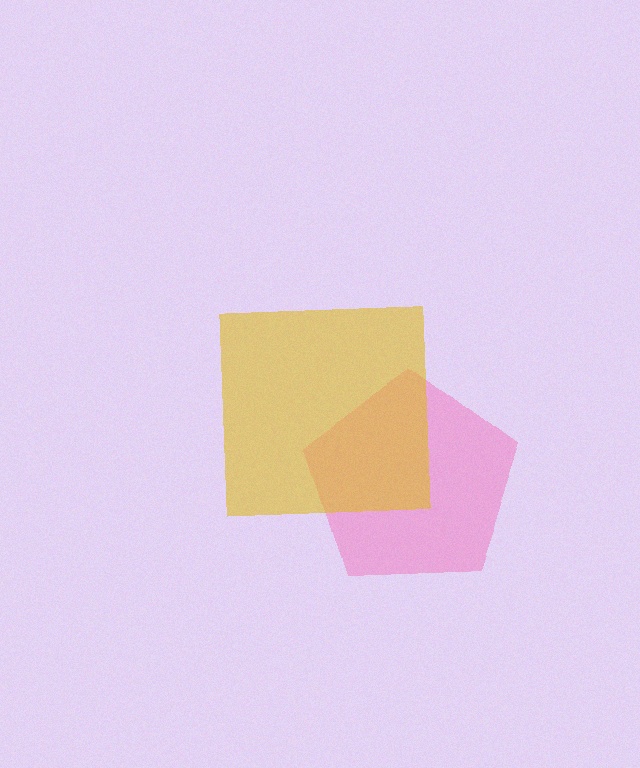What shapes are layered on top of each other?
The layered shapes are: a pink pentagon, a yellow square.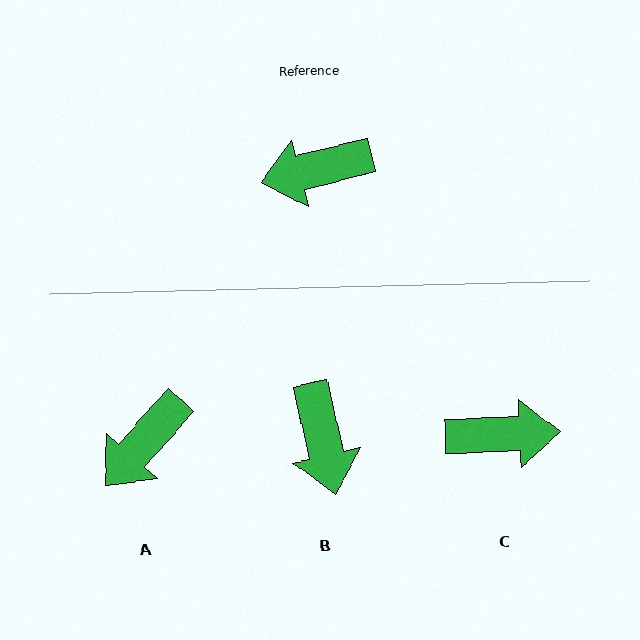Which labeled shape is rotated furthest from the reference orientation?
C, about 168 degrees away.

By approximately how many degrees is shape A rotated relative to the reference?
Approximately 34 degrees counter-clockwise.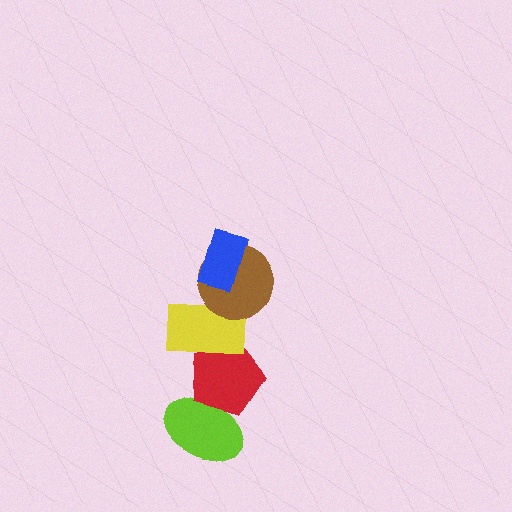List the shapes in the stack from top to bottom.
From top to bottom: the blue rectangle, the brown circle, the yellow rectangle, the red pentagon, the lime ellipse.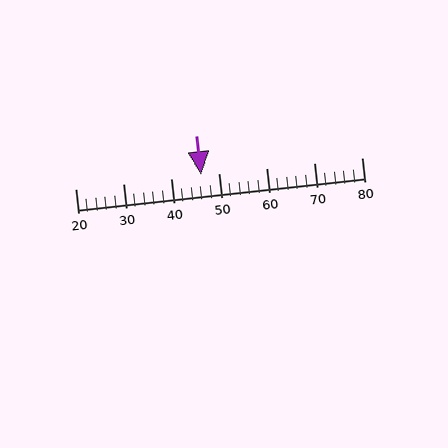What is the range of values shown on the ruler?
The ruler shows values from 20 to 80.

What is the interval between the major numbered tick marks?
The major tick marks are spaced 10 units apart.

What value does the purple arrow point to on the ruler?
The purple arrow points to approximately 46.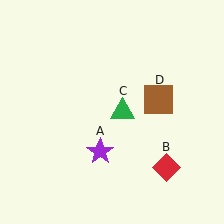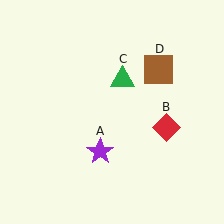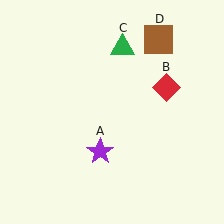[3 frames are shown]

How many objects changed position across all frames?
3 objects changed position: red diamond (object B), green triangle (object C), brown square (object D).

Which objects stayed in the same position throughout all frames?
Purple star (object A) remained stationary.